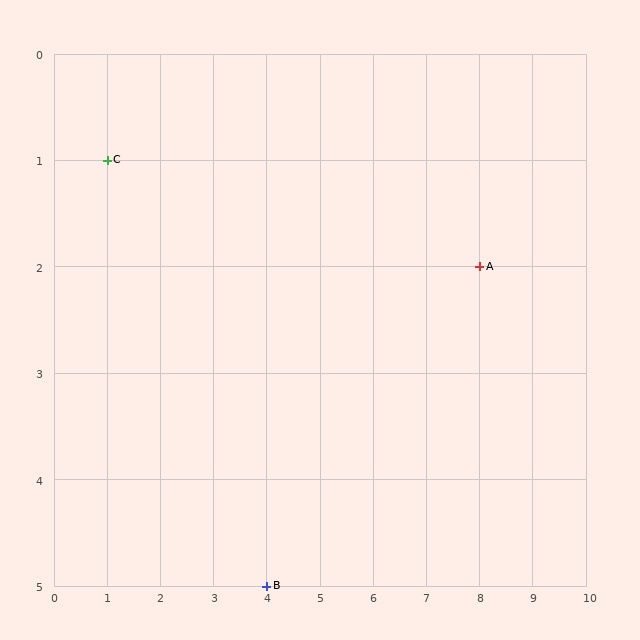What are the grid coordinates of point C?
Point C is at grid coordinates (1, 1).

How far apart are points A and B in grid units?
Points A and B are 4 columns and 3 rows apart (about 5.0 grid units diagonally).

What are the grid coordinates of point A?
Point A is at grid coordinates (8, 2).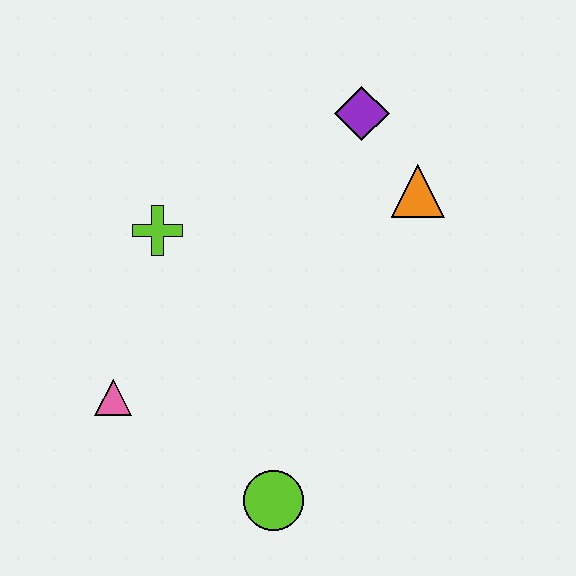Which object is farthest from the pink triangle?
The purple diamond is farthest from the pink triangle.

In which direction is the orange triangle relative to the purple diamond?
The orange triangle is below the purple diamond.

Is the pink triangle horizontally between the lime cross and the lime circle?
No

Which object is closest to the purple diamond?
The orange triangle is closest to the purple diamond.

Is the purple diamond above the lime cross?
Yes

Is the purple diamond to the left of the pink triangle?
No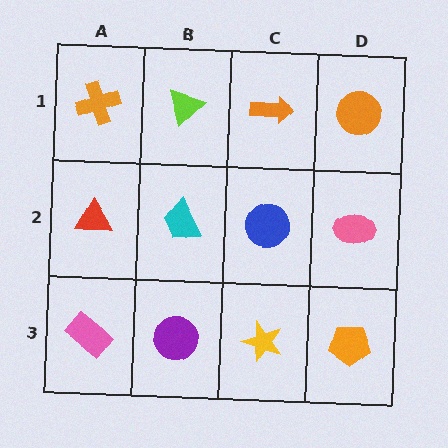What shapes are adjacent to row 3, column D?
A pink ellipse (row 2, column D), a yellow star (row 3, column C).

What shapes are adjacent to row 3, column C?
A blue circle (row 2, column C), a purple circle (row 3, column B), an orange pentagon (row 3, column D).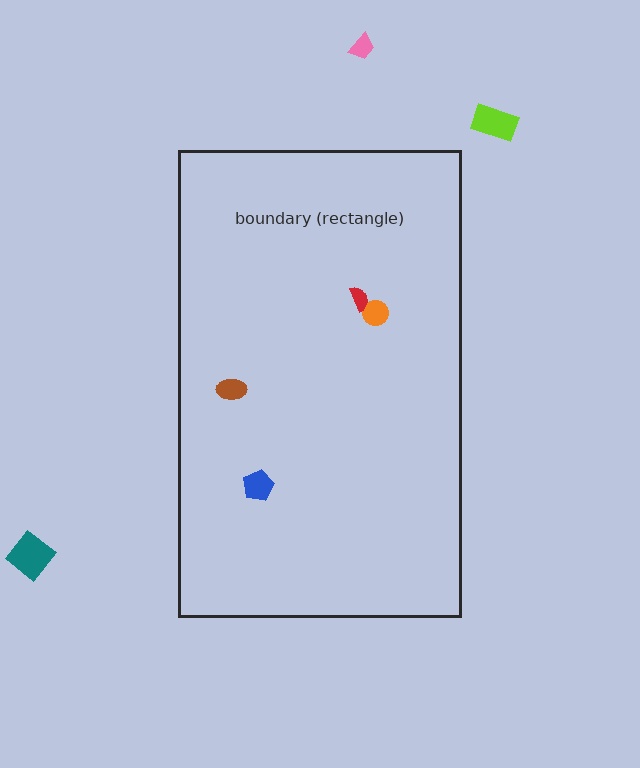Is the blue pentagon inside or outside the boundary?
Inside.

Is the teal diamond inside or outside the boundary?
Outside.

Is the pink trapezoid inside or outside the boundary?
Outside.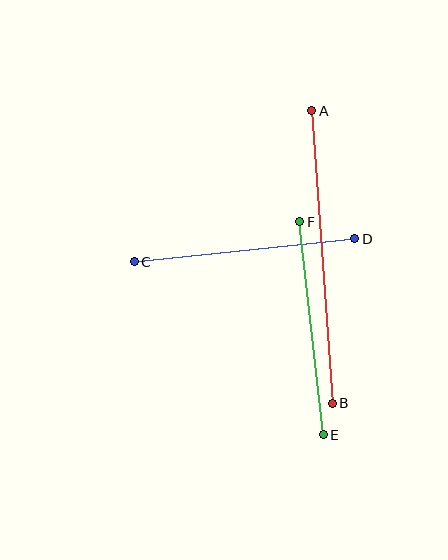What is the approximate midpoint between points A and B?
The midpoint is at approximately (322, 257) pixels.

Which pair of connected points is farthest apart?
Points A and B are farthest apart.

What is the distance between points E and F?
The distance is approximately 214 pixels.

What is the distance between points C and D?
The distance is approximately 222 pixels.